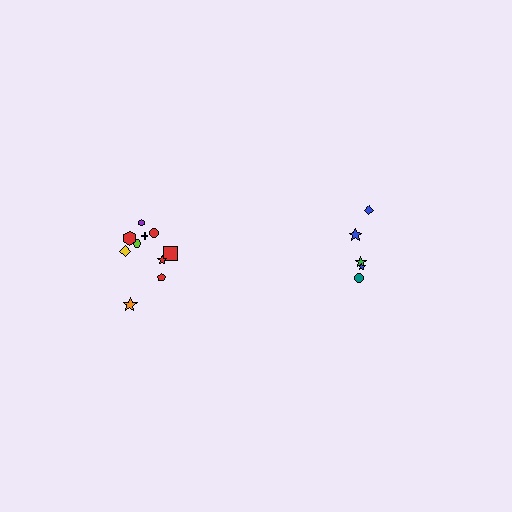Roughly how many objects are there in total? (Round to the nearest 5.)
Roughly 15 objects in total.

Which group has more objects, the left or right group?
The left group.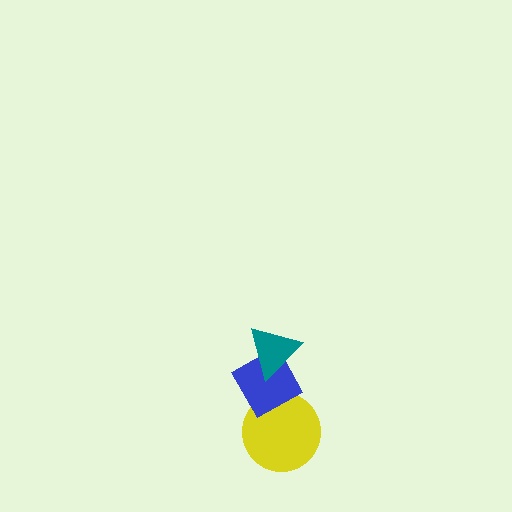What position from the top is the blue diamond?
The blue diamond is 2nd from the top.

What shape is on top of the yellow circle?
The blue diamond is on top of the yellow circle.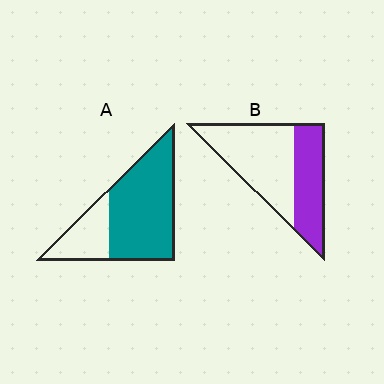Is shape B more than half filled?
No.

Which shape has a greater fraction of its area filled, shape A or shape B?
Shape A.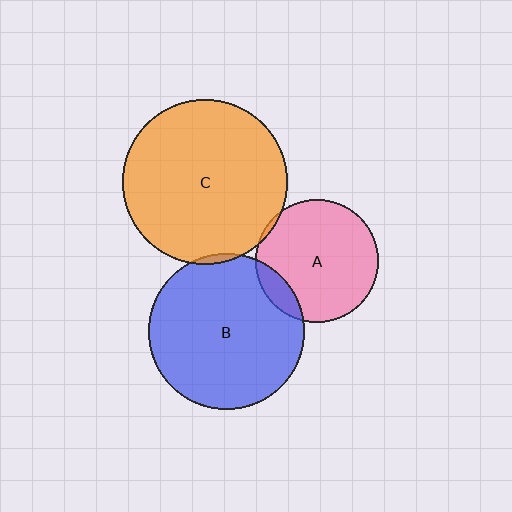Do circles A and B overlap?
Yes.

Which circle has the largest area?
Circle C (orange).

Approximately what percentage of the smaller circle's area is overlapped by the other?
Approximately 10%.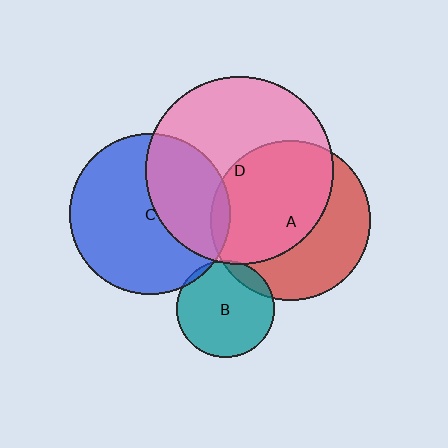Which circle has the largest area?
Circle D (pink).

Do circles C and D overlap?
Yes.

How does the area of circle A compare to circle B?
Approximately 2.7 times.